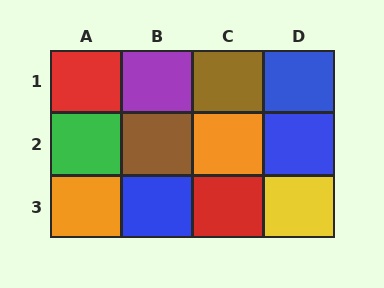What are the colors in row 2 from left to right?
Green, brown, orange, blue.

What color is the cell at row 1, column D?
Blue.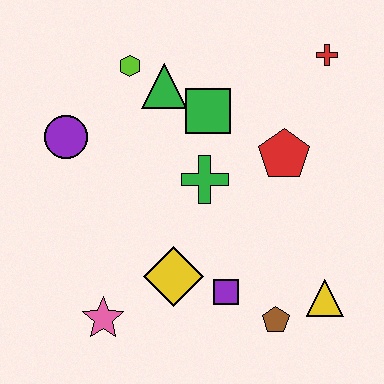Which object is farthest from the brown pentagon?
The lime hexagon is farthest from the brown pentagon.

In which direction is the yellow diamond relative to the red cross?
The yellow diamond is below the red cross.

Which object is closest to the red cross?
The red pentagon is closest to the red cross.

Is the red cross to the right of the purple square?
Yes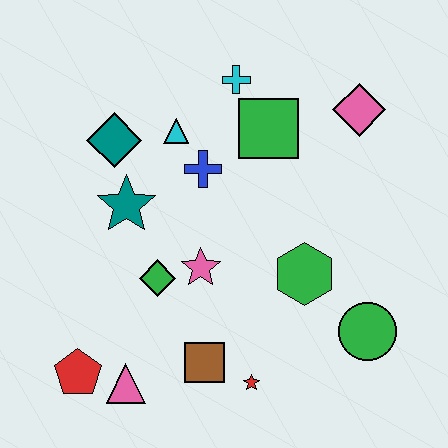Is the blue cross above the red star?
Yes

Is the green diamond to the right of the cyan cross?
No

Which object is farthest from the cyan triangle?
The green circle is farthest from the cyan triangle.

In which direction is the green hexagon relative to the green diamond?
The green hexagon is to the right of the green diamond.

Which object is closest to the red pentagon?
The pink triangle is closest to the red pentagon.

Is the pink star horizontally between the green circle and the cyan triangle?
Yes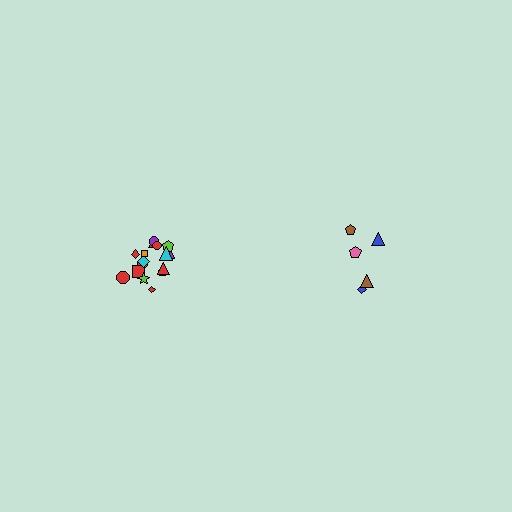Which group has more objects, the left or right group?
The left group.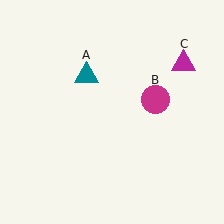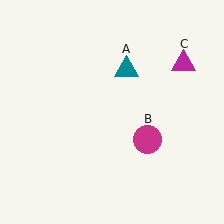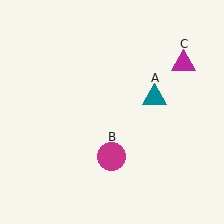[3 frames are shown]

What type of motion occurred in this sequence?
The teal triangle (object A), magenta circle (object B) rotated clockwise around the center of the scene.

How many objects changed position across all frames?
2 objects changed position: teal triangle (object A), magenta circle (object B).